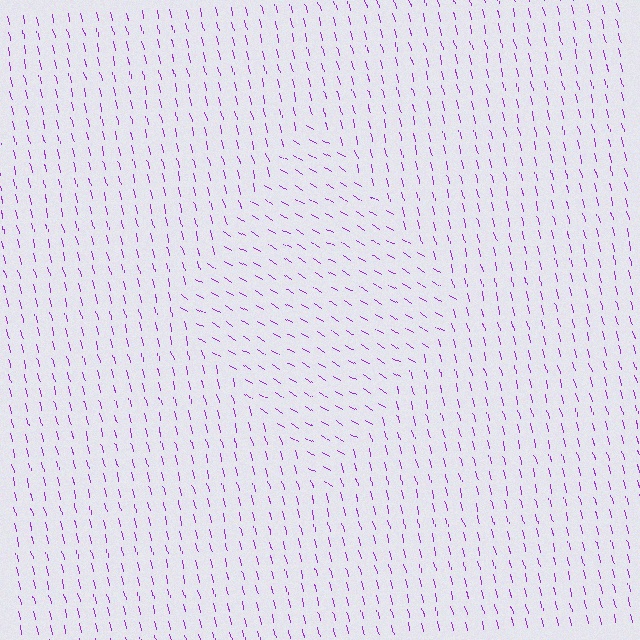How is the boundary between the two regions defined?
The boundary is defined purely by a change in line orientation (approximately 45 degrees difference). All lines are the same color and thickness.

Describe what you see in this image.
The image is filled with small purple line segments. A diamond region in the image has lines oriented differently from the surrounding lines, creating a visible texture boundary.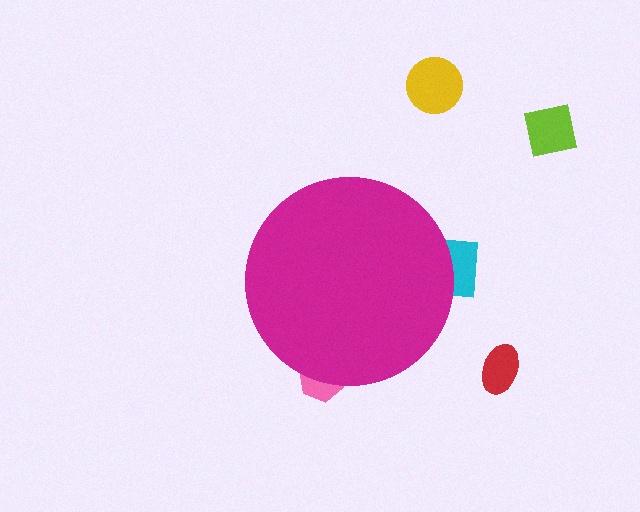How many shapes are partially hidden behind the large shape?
2 shapes are partially hidden.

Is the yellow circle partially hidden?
No, the yellow circle is fully visible.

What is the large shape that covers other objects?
A magenta circle.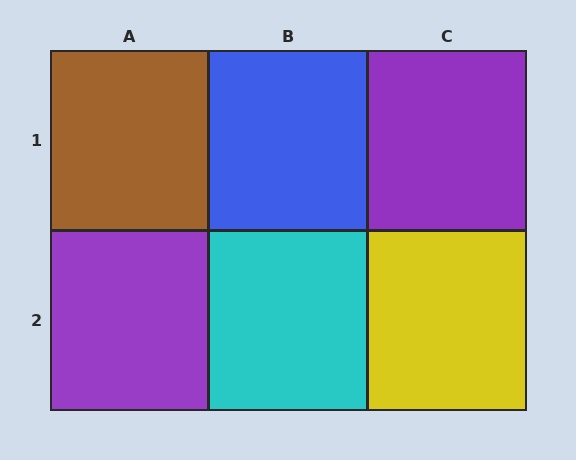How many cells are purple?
2 cells are purple.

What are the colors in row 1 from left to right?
Brown, blue, purple.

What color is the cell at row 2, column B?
Cyan.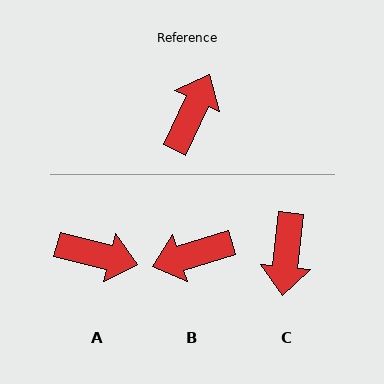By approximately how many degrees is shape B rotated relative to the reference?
Approximately 132 degrees counter-clockwise.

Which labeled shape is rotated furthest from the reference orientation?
C, about 161 degrees away.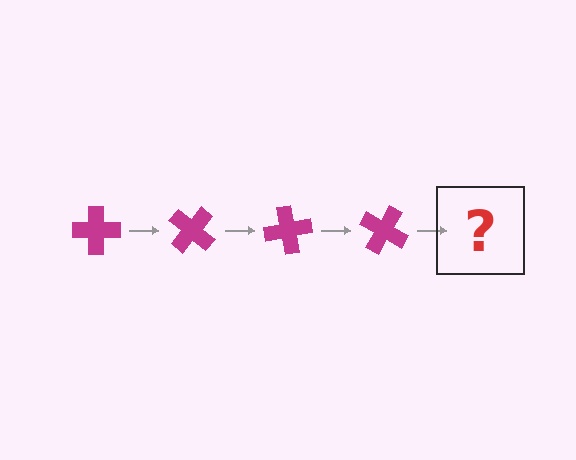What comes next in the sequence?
The next element should be a magenta cross rotated 160 degrees.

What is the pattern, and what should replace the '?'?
The pattern is that the cross rotates 40 degrees each step. The '?' should be a magenta cross rotated 160 degrees.